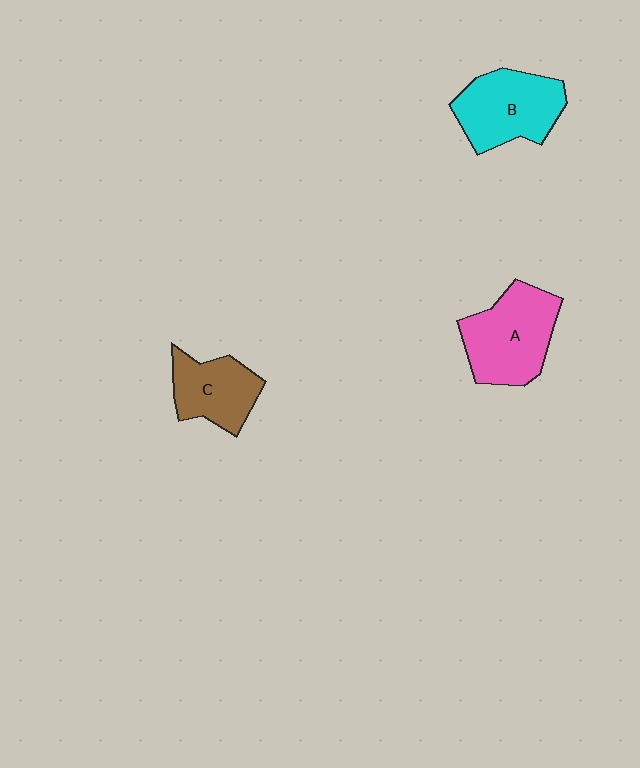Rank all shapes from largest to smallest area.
From largest to smallest: A (pink), B (cyan), C (brown).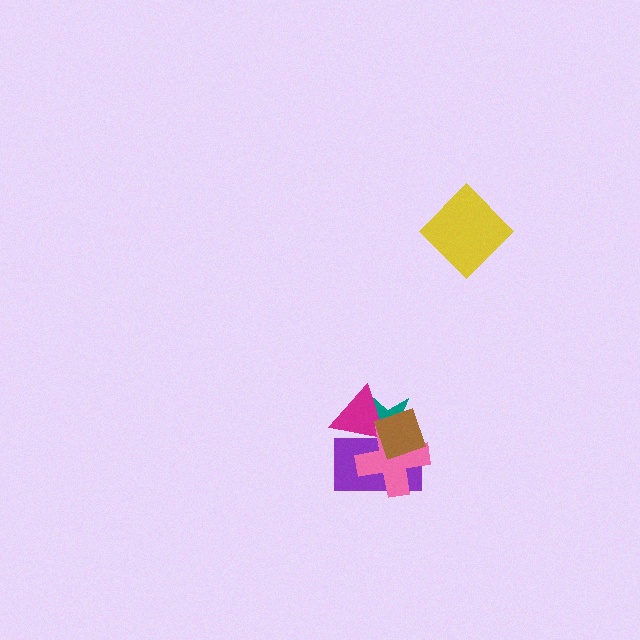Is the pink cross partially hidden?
Yes, it is partially covered by another shape.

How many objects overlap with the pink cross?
4 objects overlap with the pink cross.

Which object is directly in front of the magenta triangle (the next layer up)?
The pink cross is directly in front of the magenta triangle.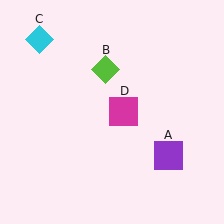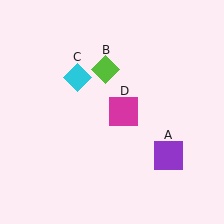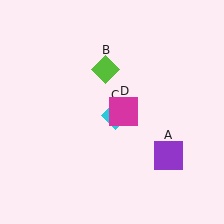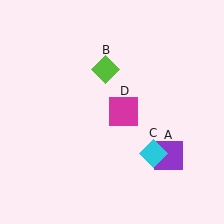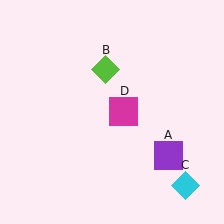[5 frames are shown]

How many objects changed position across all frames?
1 object changed position: cyan diamond (object C).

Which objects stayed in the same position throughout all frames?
Purple square (object A) and lime diamond (object B) and magenta square (object D) remained stationary.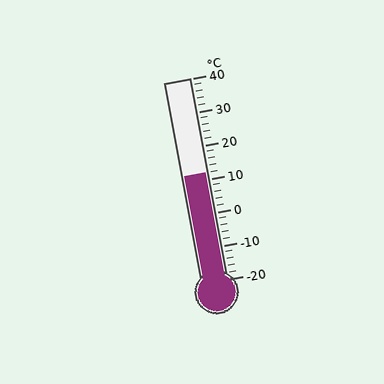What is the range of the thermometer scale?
The thermometer scale ranges from -20°C to 40°C.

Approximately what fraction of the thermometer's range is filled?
The thermometer is filled to approximately 55% of its range.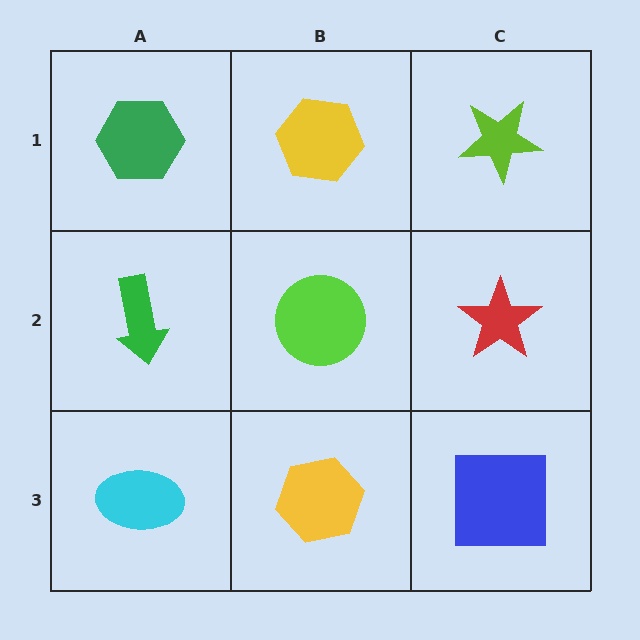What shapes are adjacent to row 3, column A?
A green arrow (row 2, column A), a yellow hexagon (row 3, column B).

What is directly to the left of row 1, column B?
A green hexagon.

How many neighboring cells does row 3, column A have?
2.